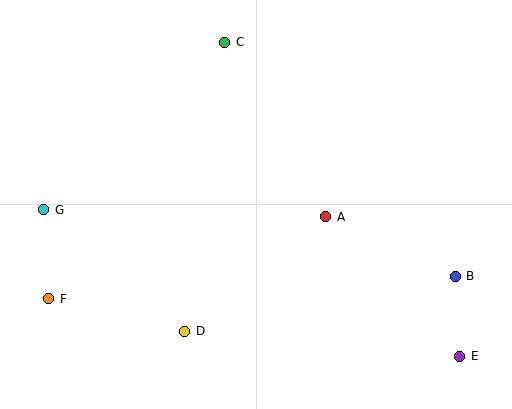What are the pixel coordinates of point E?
Point E is at (460, 356).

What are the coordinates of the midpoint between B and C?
The midpoint between B and C is at (340, 159).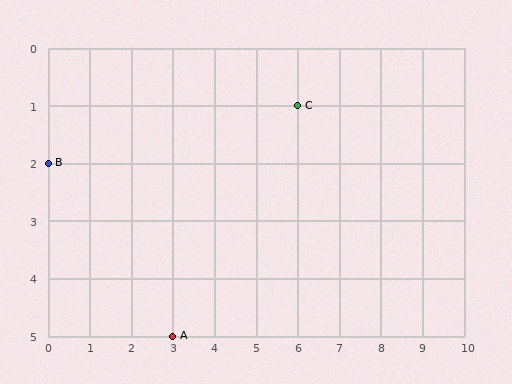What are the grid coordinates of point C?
Point C is at grid coordinates (6, 1).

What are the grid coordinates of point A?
Point A is at grid coordinates (3, 5).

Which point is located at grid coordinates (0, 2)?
Point B is at (0, 2).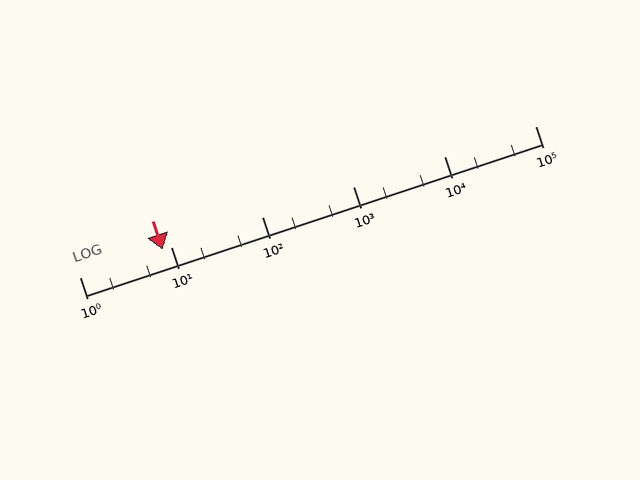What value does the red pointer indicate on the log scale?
The pointer indicates approximately 8.1.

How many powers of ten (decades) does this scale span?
The scale spans 5 decades, from 1 to 100000.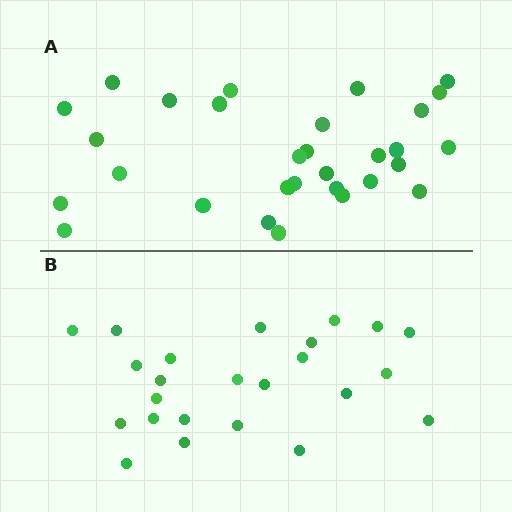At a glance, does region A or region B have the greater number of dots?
Region A (the top region) has more dots.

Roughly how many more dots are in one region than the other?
Region A has about 6 more dots than region B.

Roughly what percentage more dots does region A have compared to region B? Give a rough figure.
About 25% more.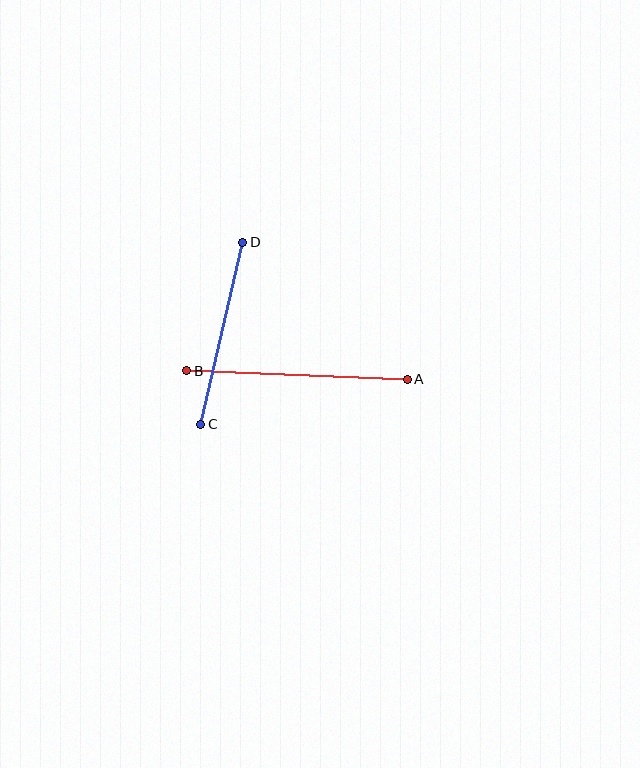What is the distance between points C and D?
The distance is approximately 187 pixels.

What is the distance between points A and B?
The distance is approximately 221 pixels.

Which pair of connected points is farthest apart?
Points A and B are farthest apart.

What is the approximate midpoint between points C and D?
The midpoint is at approximately (222, 333) pixels.